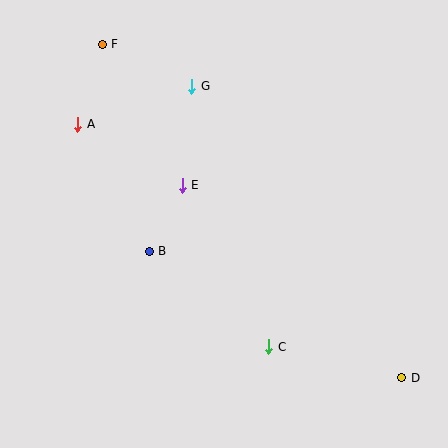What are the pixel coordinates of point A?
Point A is at (78, 124).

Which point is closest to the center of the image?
Point E at (182, 185) is closest to the center.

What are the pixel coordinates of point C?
Point C is at (269, 347).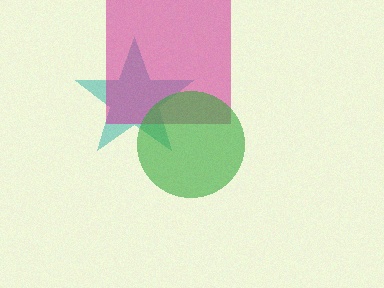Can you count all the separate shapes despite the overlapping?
Yes, there are 3 separate shapes.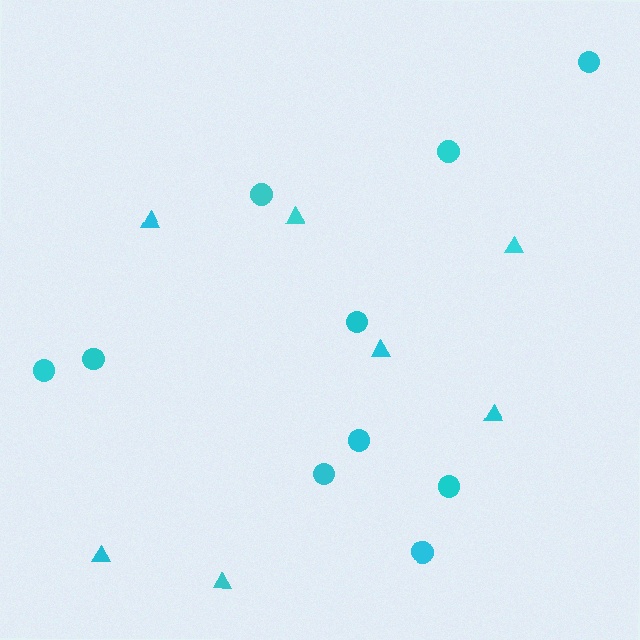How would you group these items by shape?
There are 2 groups: one group of triangles (7) and one group of circles (10).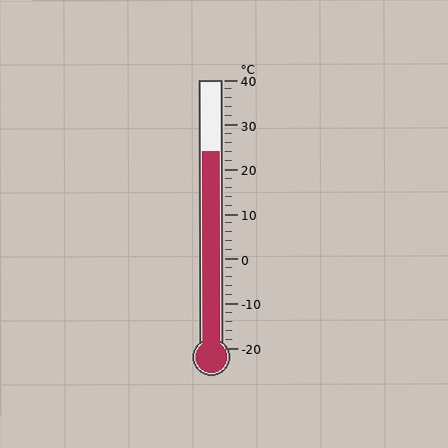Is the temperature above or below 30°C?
The temperature is below 30°C.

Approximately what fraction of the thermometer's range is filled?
The thermometer is filled to approximately 75% of its range.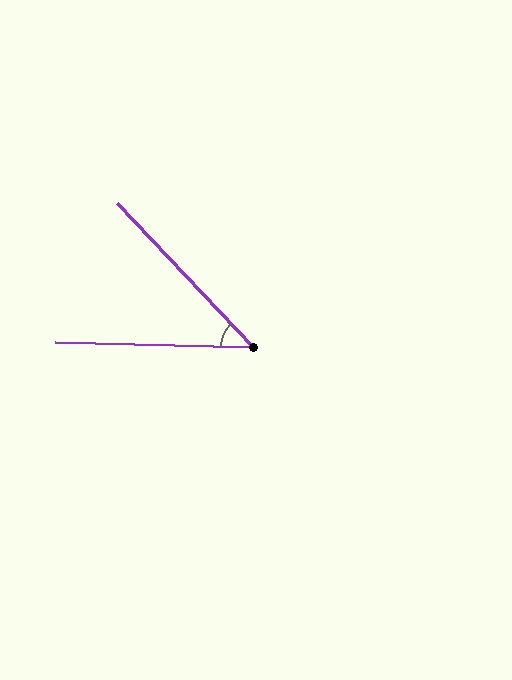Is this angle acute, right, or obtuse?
It is acute.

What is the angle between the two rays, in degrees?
Approximately 45 degrees.